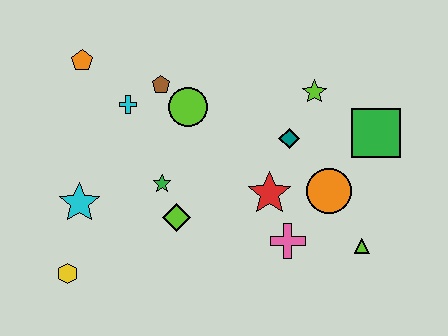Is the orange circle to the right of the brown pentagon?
Yes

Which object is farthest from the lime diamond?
The green square is farthest from the lime diamond.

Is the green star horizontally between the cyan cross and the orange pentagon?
No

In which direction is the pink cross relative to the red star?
The pink cross is below the red star.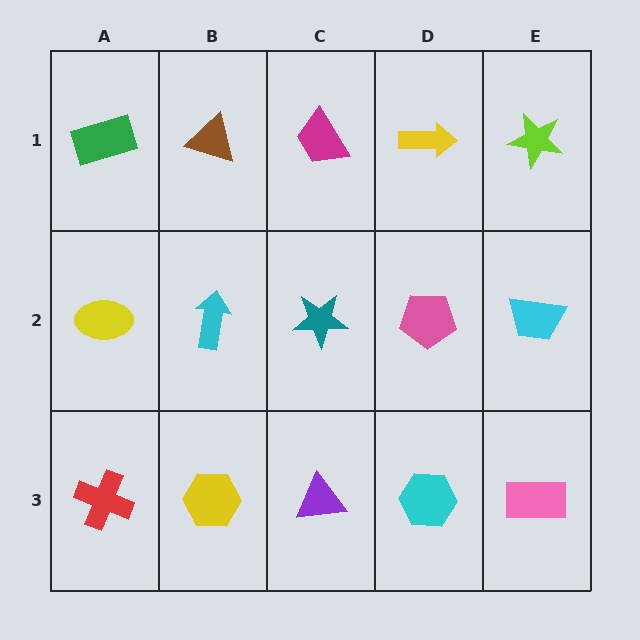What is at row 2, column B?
A cyan arrow.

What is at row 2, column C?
A teal star.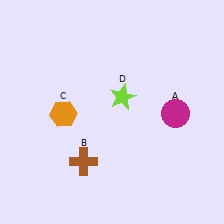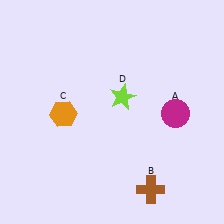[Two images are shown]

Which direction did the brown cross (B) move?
The brown cross (B) moved right.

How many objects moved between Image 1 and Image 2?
1 object moved between the two images.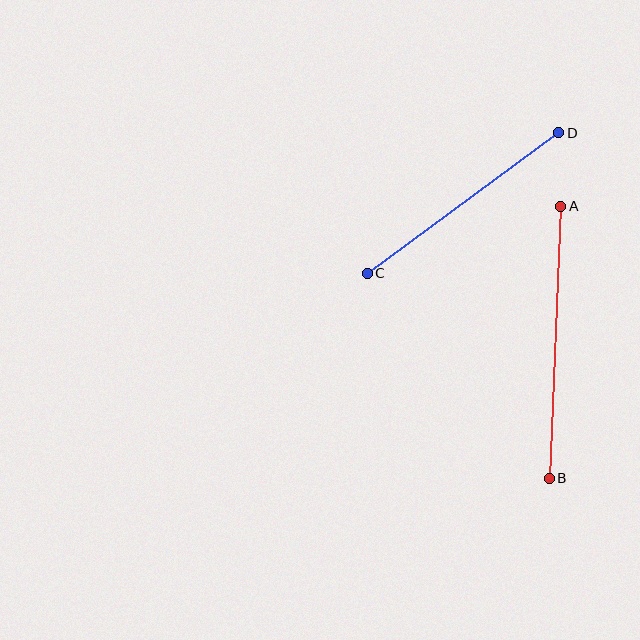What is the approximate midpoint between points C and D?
The midpoint is at approximately (463, 203) pixels.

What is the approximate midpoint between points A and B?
The midpoint is at approximately (555, 342) pixels.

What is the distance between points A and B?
The distance is approximately 272 pixels.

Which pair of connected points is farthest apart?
Points A and B are farthest apart.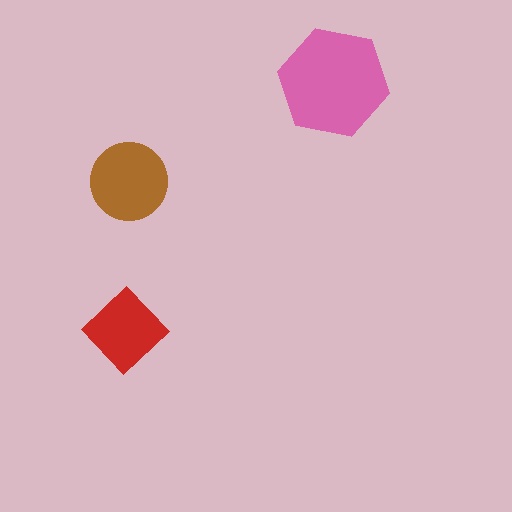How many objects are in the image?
There are 3 objects in the image.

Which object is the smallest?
The red diamond.